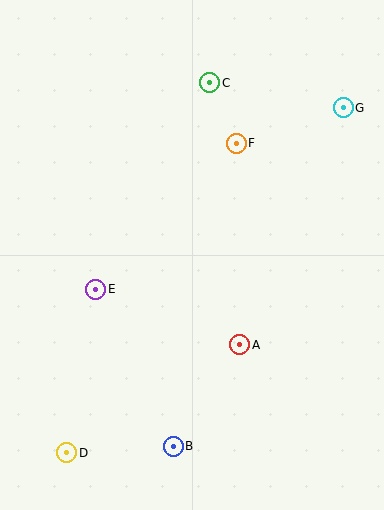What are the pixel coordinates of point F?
Point F is at (236, 143).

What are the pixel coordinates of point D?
Point D is at (67, 453).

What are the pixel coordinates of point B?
Point B is at (173, 446).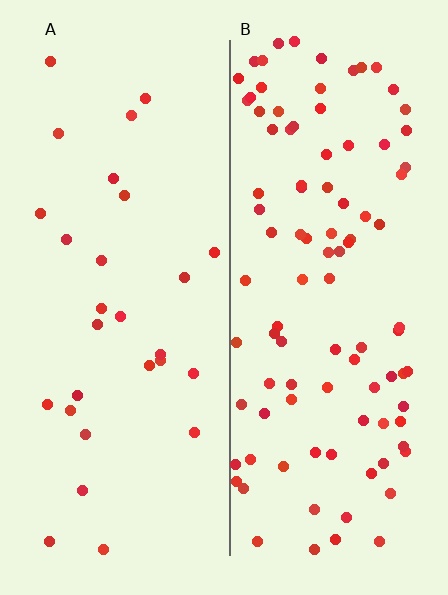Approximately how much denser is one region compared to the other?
Approximately 3.6× — region B over region A.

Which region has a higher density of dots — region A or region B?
B (the right).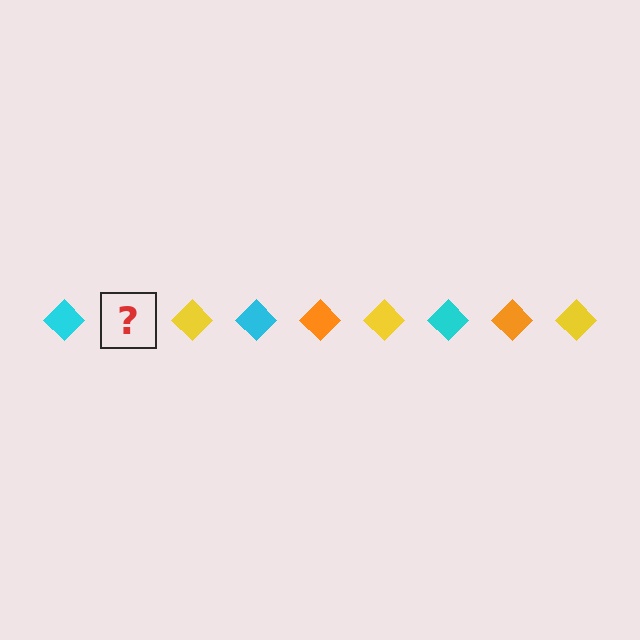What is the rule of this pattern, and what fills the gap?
The rule is that the pattern cycles through cyan, orange, yellow diamonds. The gap should be filled with an orange diamond.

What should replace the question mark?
The question mark should be replaced with an orange diamond.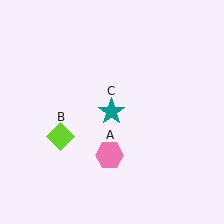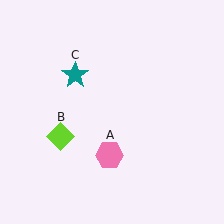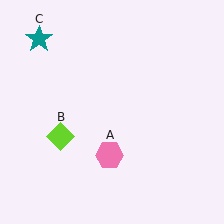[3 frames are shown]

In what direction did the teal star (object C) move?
The teal star (object C) moved up and to the left.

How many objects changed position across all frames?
1 object changed position: teal star (object C).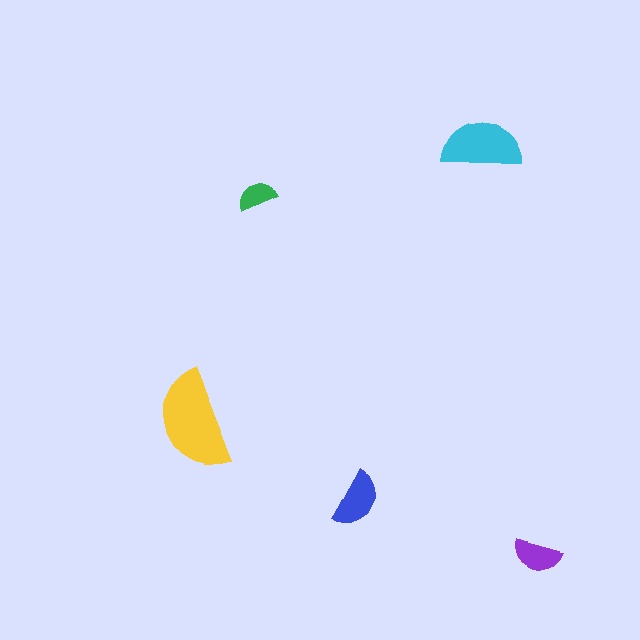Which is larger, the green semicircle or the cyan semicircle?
The cyan one.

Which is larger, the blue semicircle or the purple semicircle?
The blue one.